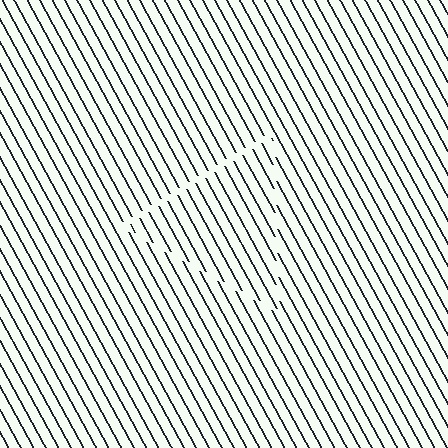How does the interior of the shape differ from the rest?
The interior of the shape contains the same grating, shifted by half a period — the contour is defined by the phase discontinuity where line-ends from the inner and outer gratings abut.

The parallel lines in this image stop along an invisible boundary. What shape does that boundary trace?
An illusory triangle. The interior of the shape contains the same grating, shifted by half a period — the contour is defined by the phase discontinuity where line-ends from the inner and outer gratings abut.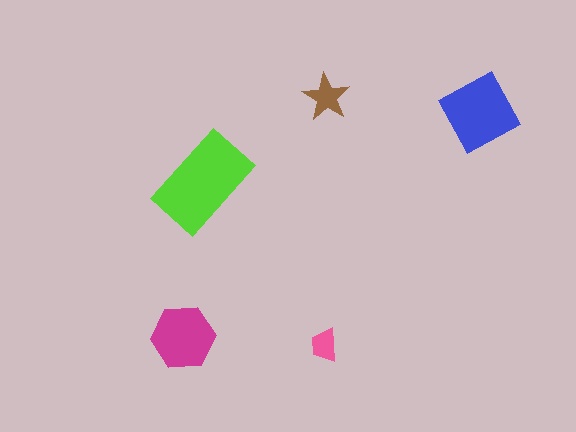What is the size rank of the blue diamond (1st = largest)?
2nd.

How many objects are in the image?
There are 5 objects in the image.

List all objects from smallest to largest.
The pink trapezoid, the brown star, the magenta hexagon, the blue diamond, the lime rectangle.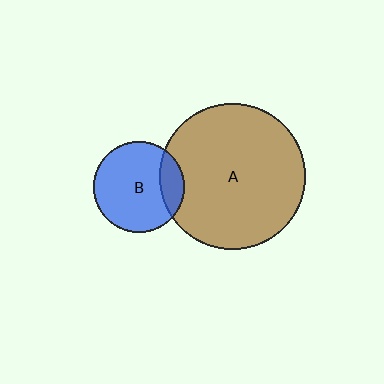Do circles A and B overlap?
Yes.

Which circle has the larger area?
Circle A (brown).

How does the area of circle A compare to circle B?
Approximately 2.6 times.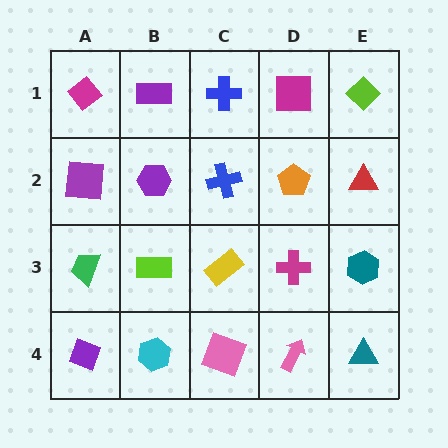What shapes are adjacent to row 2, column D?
A magenta square (row 1, column D), a magenta cross (row 3, column D), a blue cross (row 2, column C), a red triangle (row 2, column E).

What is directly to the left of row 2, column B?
A purple square.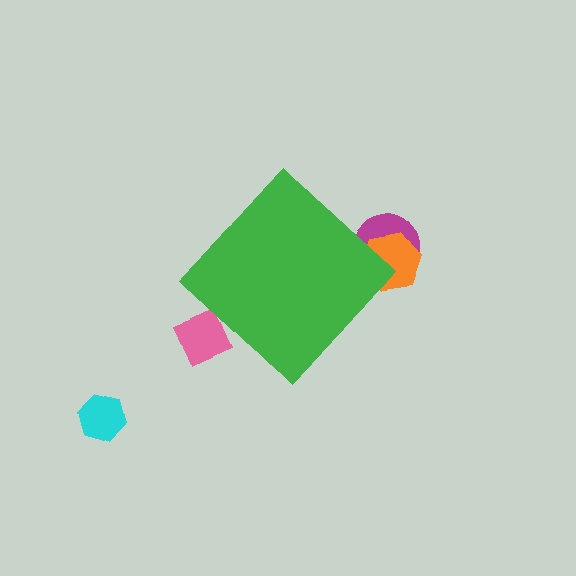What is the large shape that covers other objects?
A green diamond.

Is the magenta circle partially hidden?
Yes, the magenta circle is partially hidden behind the green diamond.